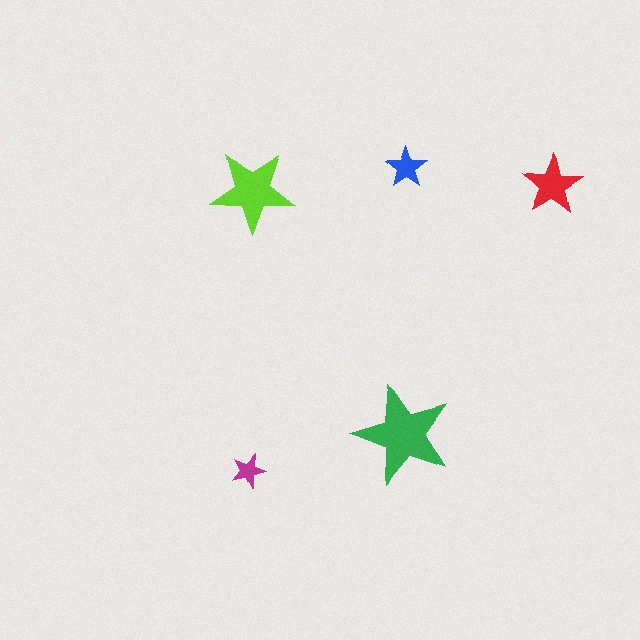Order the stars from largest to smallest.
the green one, the lime one, the red one, the blue one, the magenta one.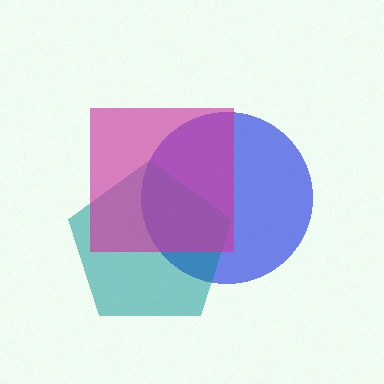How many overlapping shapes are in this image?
There are 3 overlapping shapes in the image.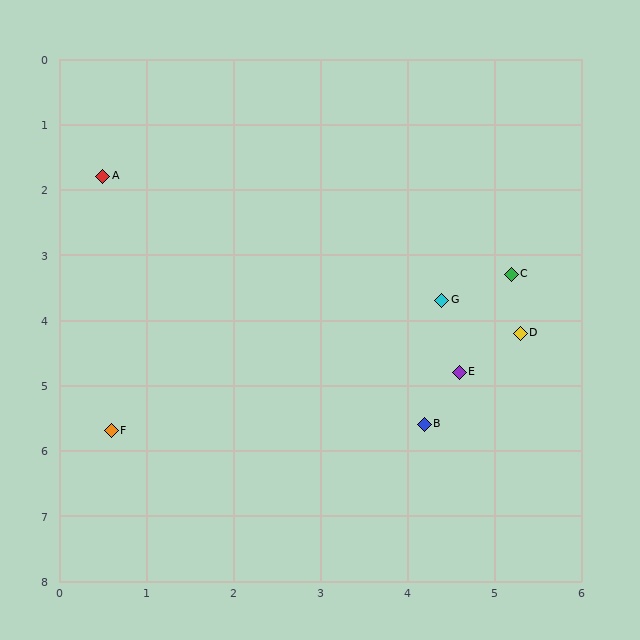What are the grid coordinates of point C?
Point C is at approximately (5.2, 3.3).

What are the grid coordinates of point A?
Point A is at approximately (0.5, 1.8).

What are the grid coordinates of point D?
Point D is at approximately (5.3, 4.2).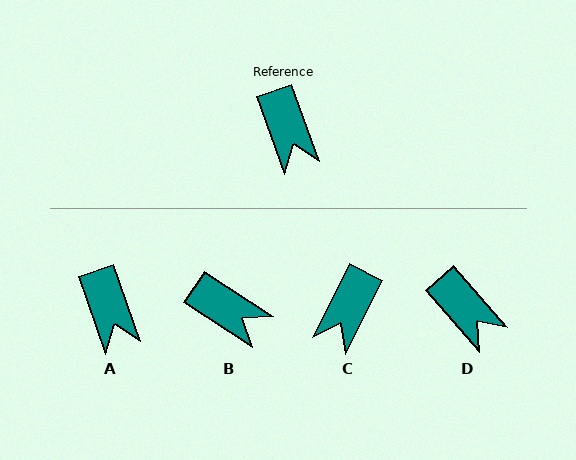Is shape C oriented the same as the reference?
No, it is off by about 46 degrees.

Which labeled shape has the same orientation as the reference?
A.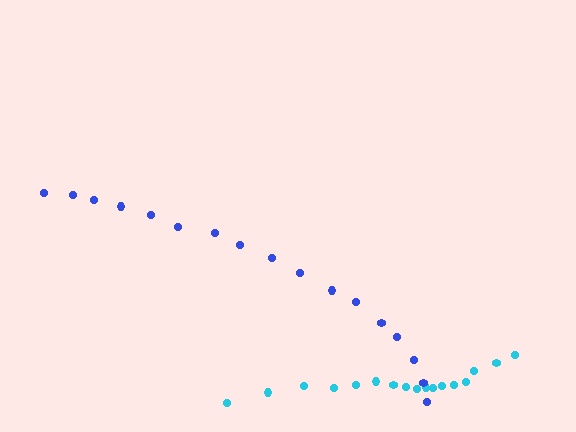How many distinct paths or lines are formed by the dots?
There are 2 distinct paths.